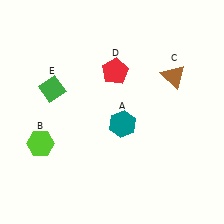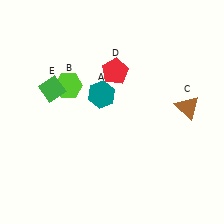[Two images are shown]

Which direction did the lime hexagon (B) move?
The lime hexagon (B) moved up.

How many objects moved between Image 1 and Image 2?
3 objects moved between the two images.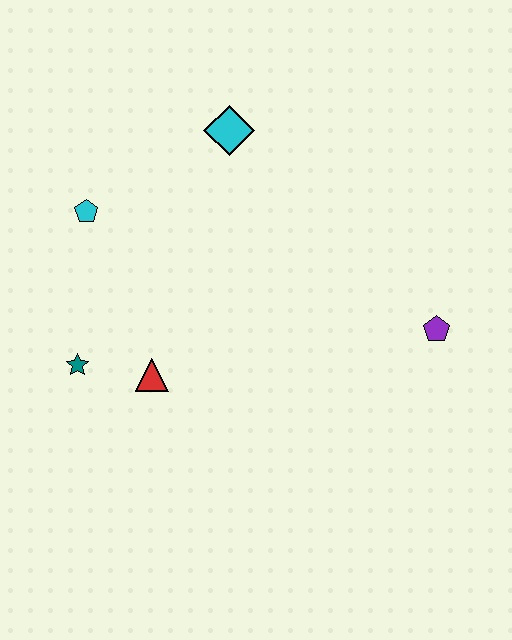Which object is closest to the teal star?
The red triangle is closest to the teal star.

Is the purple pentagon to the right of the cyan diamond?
Yes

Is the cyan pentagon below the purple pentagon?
No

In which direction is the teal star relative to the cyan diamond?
The teal star is below the cyan diamond.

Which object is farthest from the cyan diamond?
The purple pentagon is farthest from the cyan diamond.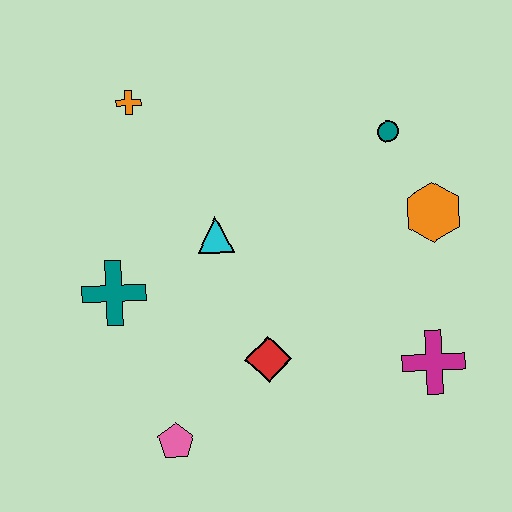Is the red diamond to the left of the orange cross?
No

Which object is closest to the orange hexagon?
The teal circle is closest to the orange hexagon.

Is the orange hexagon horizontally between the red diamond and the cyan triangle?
No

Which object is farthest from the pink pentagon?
The teal circle is farthest from the pink pentagon.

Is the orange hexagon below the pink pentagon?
No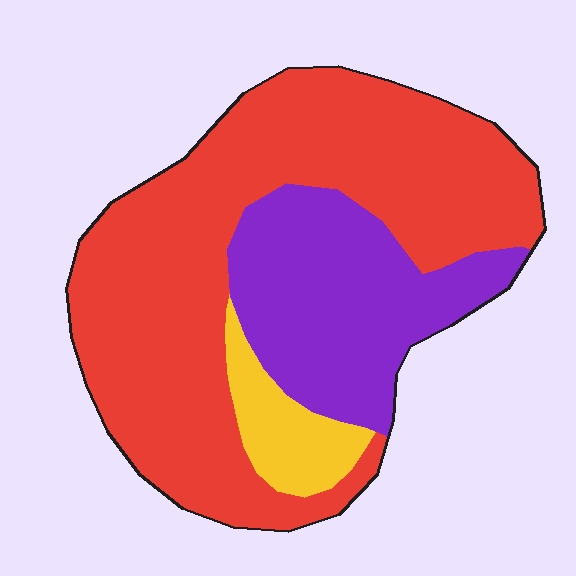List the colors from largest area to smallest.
From largest to smallest: red, purple, yellow.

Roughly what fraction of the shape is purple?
Purple takes up about one quarter (1/4) of the shape.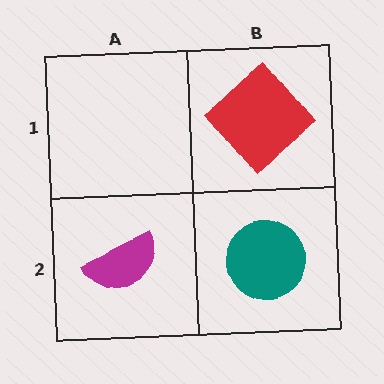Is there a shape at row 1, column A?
No, that cell is empty.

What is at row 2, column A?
A magenta semicircle.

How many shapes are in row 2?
2 shapes.